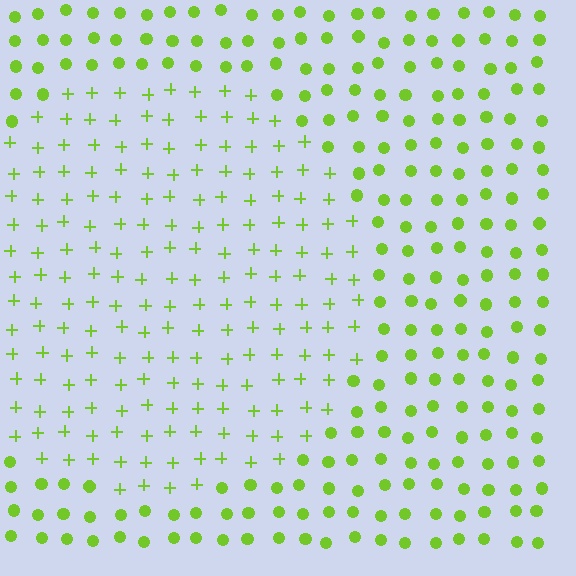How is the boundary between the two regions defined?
The boundary is defined by a change in element shape: plus signs inside vs. circles outside. All elements share the same color and spacing.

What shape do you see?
I see a circle.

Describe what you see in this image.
The image is filled with small lime elements arranged in a uniform grid. A circle-shaped region contains plus signs, while the surrounding area contains circles. The boundary is defined purely by the change in element shape.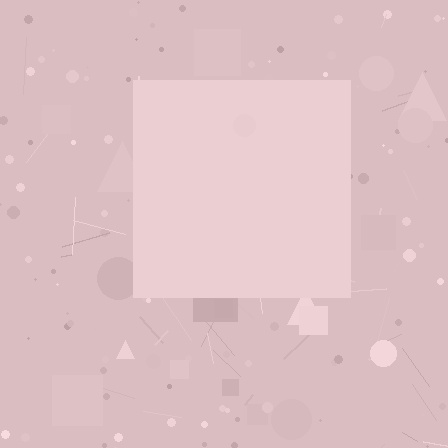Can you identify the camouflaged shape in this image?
The camouflaged shape is a square.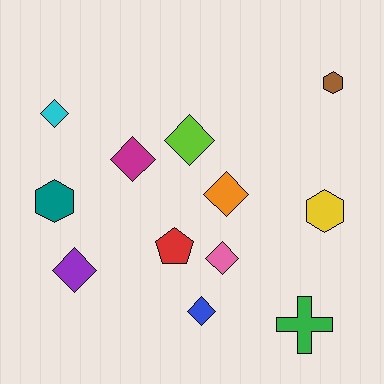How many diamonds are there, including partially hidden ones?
There are 7 diamonds.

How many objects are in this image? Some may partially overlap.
There are 12 objects.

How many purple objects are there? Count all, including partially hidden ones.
There is 1 purple object.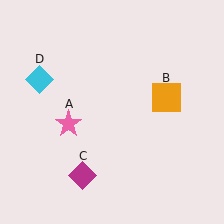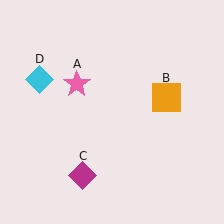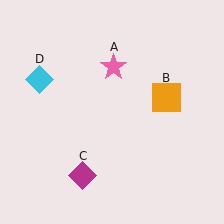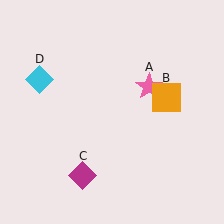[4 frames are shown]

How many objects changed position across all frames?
1 object changed position: pink star (object A).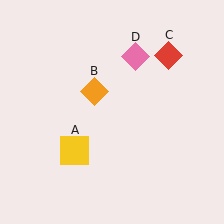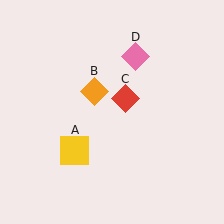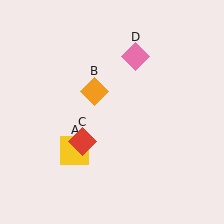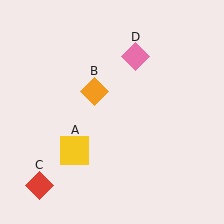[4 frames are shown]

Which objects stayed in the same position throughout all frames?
Yellow square (object A) and orange diamond (object B) and pink diamond (object D) remained stationary.